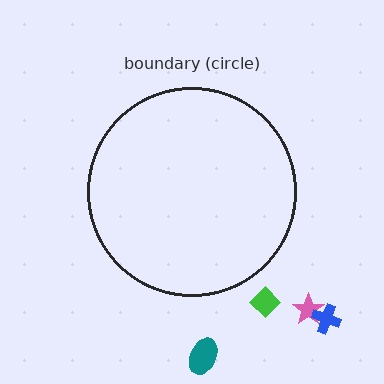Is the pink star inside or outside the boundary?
Outside.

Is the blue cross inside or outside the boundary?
Outside.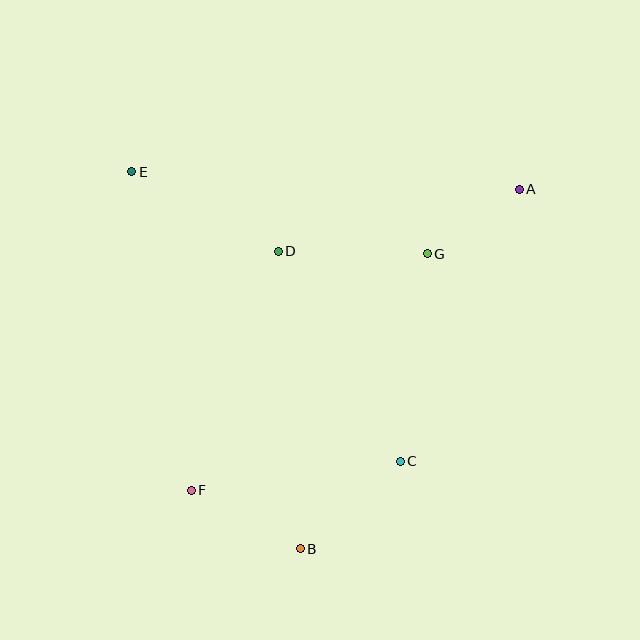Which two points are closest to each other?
Points A and G are closest to each other.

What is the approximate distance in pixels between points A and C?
The distance between A and C is approximately 297 pixels.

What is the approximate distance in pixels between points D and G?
The distance between D and G is approximately 149 pixels.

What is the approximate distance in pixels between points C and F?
The distance between C and F is approximately 211 pixels.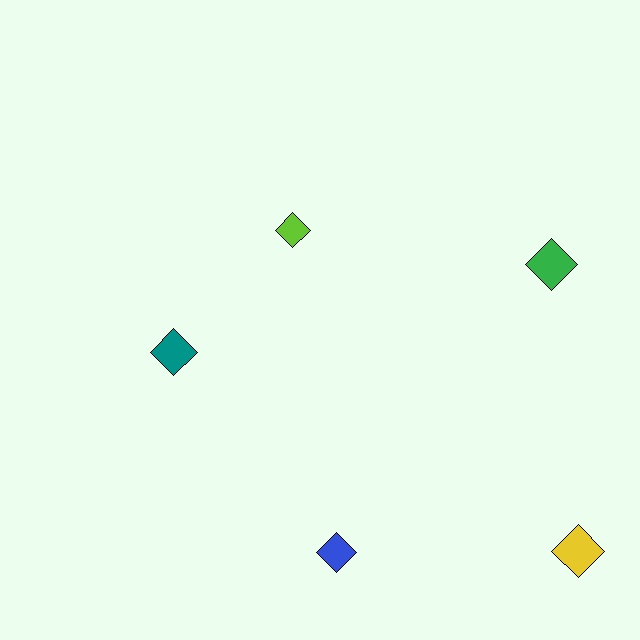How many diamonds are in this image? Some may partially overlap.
There are 5 diamonds.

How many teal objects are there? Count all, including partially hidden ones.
There is 1 teal object.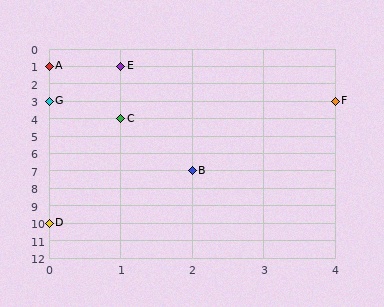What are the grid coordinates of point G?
Point G is at grid coordinates (0, 3).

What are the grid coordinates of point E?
Point E is at grid coordinates (1, 1).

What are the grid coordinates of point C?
Point C is at grid coordinates (1, 4).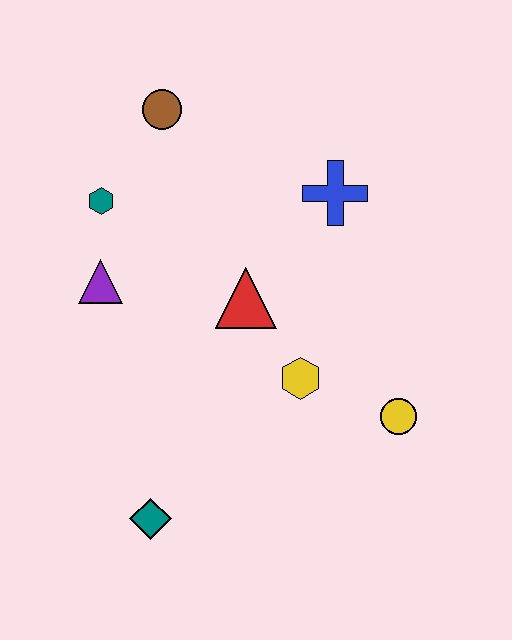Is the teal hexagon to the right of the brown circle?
No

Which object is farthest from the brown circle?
The teal diamond is farthest from the brown circle.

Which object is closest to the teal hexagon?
The purple triangle is closest to the teal hexagon.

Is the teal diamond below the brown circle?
Yes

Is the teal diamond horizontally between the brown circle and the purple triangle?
Yes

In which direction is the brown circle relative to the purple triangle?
The brown circle is above the purple triangle.